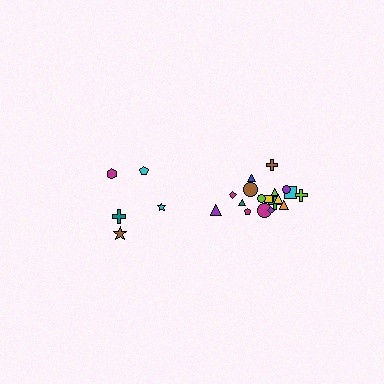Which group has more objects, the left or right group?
The right group.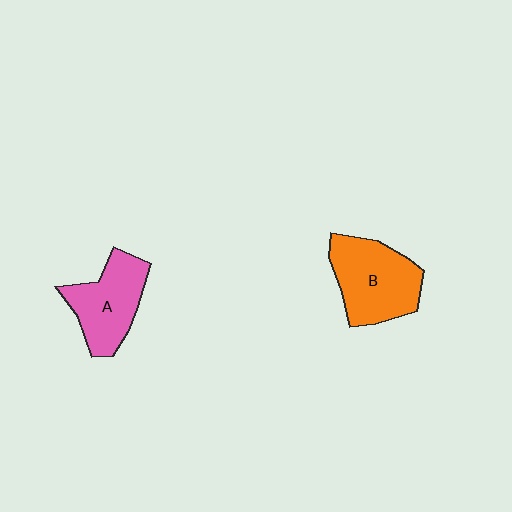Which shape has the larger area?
Shape B (orange).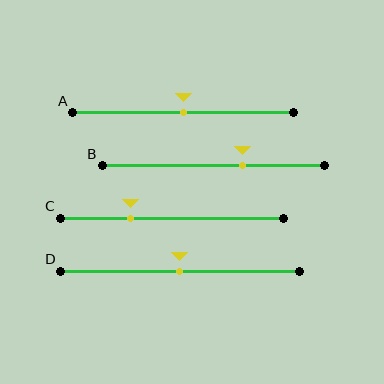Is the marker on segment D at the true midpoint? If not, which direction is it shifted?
Yes, the marker on segment D is at the true midpoint.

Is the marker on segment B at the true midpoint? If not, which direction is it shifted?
No, the marker on segment B is shifted to the right by about 13% of the segment length.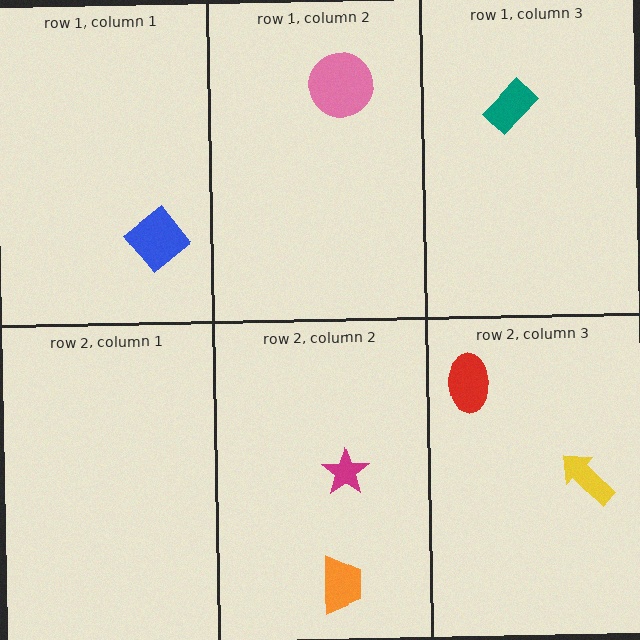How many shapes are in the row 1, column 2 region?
1.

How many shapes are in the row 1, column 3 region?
1.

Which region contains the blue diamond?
The row 1, column 1 region.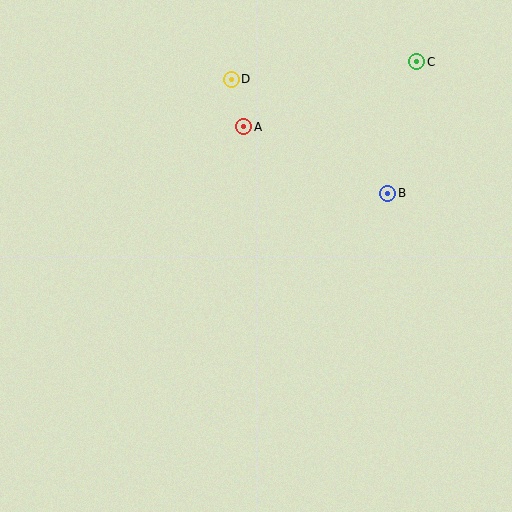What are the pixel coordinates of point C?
Point C is at (417, 62).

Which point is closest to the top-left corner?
Point D is closest to the top-left corner.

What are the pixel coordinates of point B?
Point B is at (388, 193).